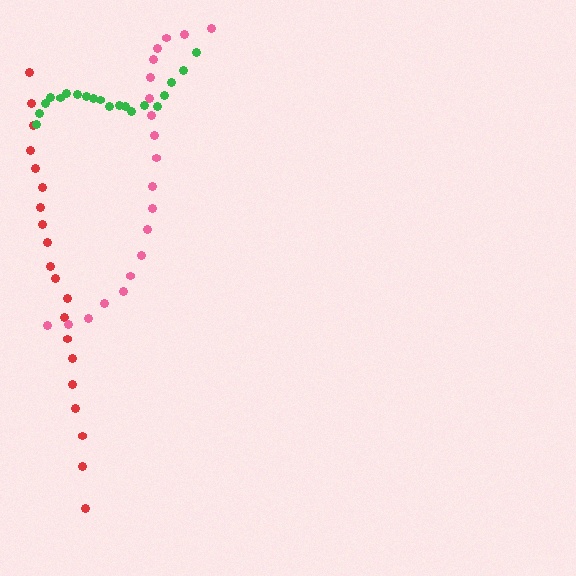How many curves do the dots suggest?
There are 3 distinct paths.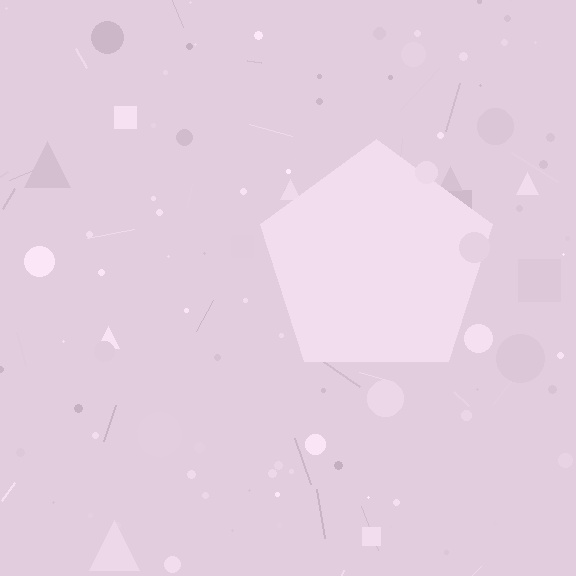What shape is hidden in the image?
A pentagon is hidden in the image.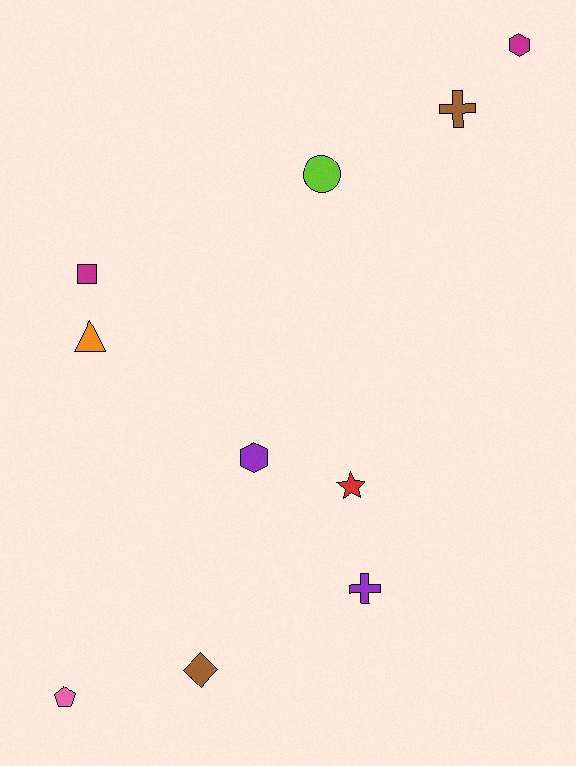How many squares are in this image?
There is 1 square.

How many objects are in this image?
There are 10 objects.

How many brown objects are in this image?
There are 2 brown objects.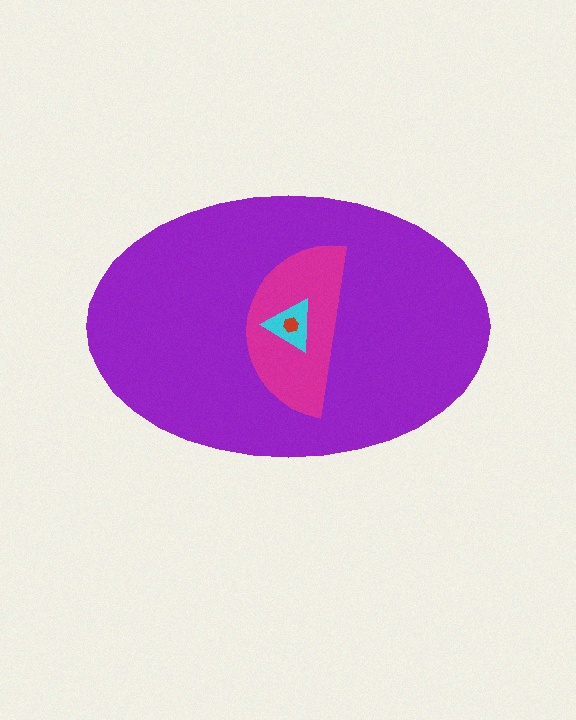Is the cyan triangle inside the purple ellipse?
Yes.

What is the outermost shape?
The purple ellipse.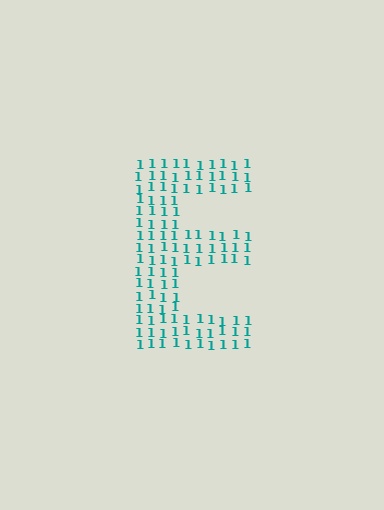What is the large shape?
The large shape is the letter E.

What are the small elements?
The small elements are digit 1's.